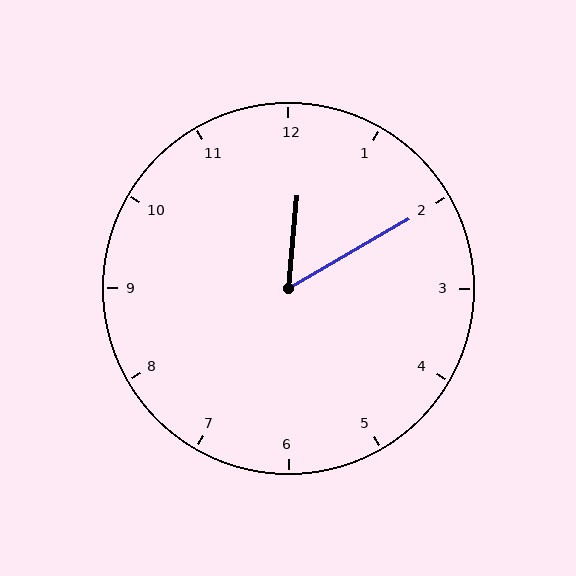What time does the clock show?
12:10.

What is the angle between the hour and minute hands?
Approximately 55 degrees.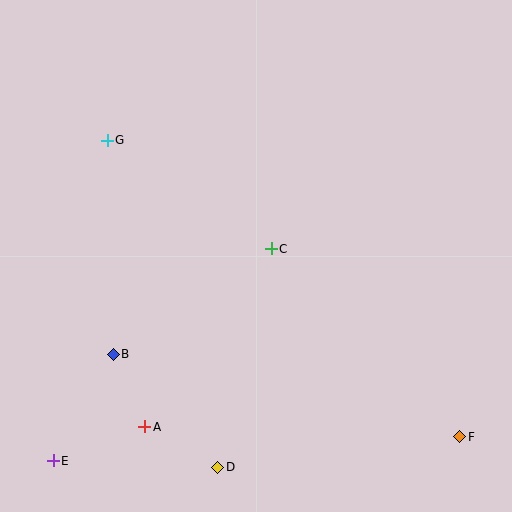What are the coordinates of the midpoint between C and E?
The midpoint between C and E is at (162, 355).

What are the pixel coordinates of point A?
Point A is at (145, 427).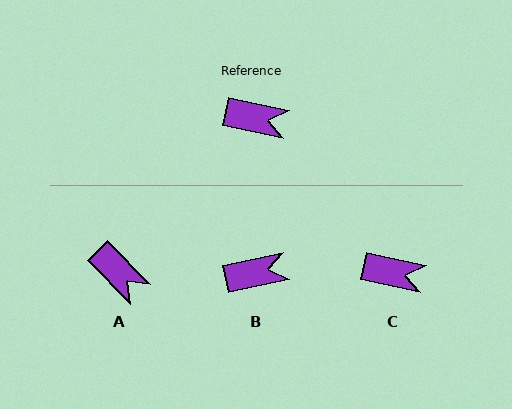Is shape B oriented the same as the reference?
No, it is off by about 24 degrees.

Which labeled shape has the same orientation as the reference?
C.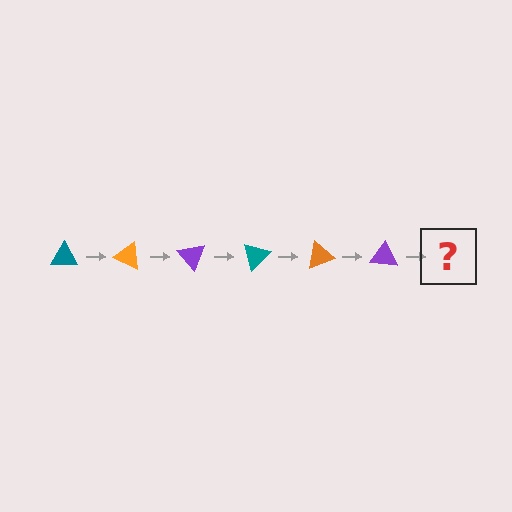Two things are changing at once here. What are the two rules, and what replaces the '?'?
The two rules are that it rotates 25 degrees each step and the color cycles through teal, orange, and purple. The '?' should be a teal triangle, rotated 150 degrees from the start.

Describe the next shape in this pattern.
It should be a teal triangle, rotated 150 degrees from the start.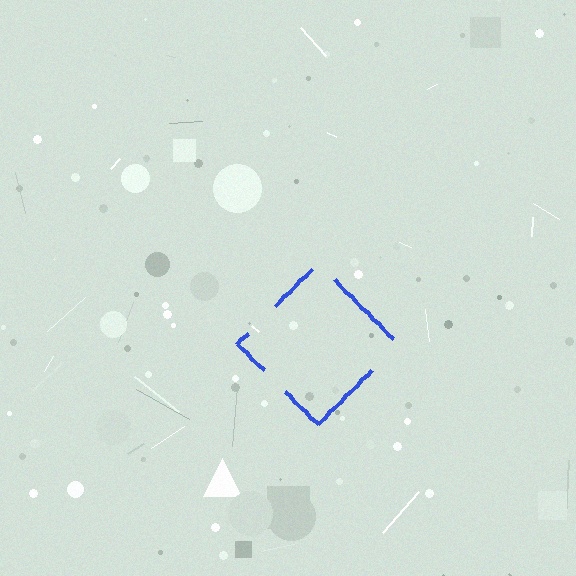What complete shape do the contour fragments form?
The contour fragments form a diamond.